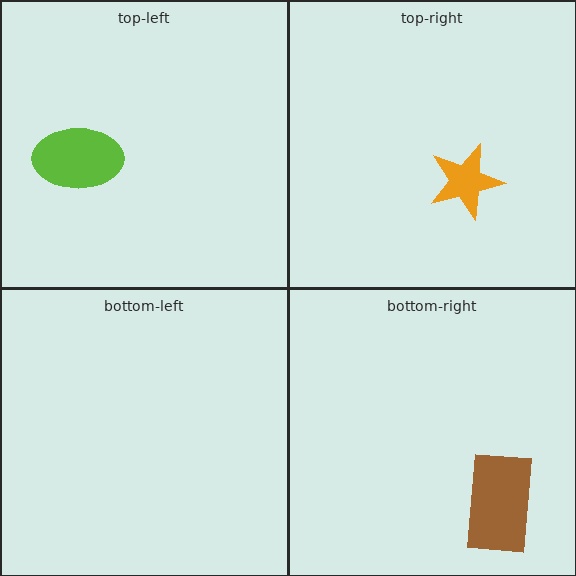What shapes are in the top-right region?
The orange star.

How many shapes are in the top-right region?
1.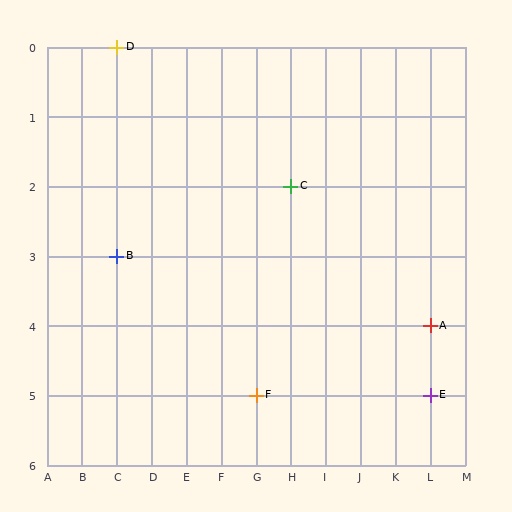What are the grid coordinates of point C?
Point C is at grid coordinates (H, 2).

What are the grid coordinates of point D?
Point D is at grid coordinates (C, 0).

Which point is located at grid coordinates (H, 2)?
Point C is at (H, 2).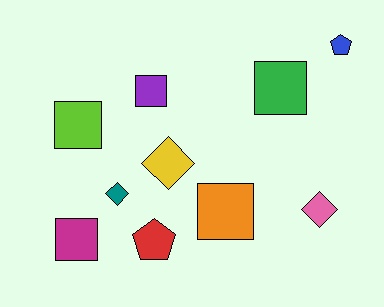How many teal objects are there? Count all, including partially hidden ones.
There is 1 teal object.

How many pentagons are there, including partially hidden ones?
There are 2 pentagons.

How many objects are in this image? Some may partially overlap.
There are 10 objects.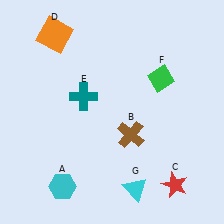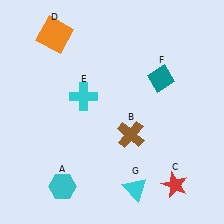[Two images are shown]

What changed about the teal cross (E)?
In Image 1, E is teal. In Image 2, it changed to cyan.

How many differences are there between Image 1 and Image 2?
There are 2 differences between the two images.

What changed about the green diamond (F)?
In Image 1, F is green. In Image 2, it changed to teal.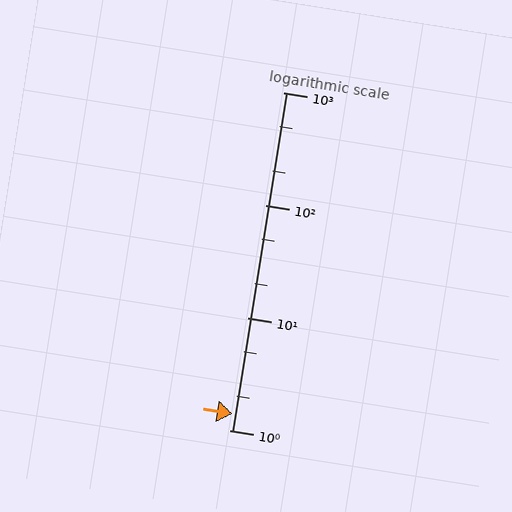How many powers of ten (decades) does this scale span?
The scale spans 3 decades, from 1 to 1000.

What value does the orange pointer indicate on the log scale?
The pointer indicates approximately 1.4.